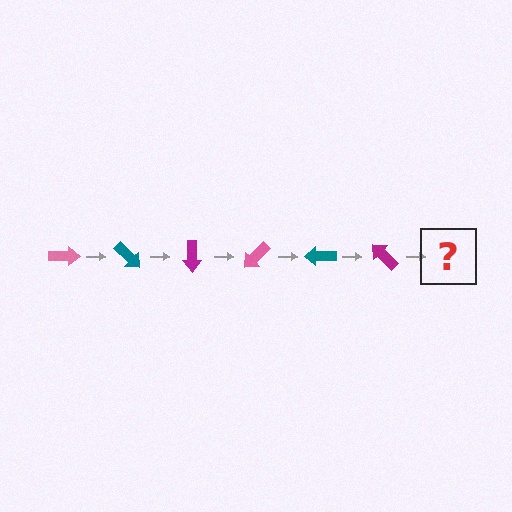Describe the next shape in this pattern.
It should be a pink arrow, rotated 270 degrees from the start.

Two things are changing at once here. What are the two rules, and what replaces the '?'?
The two rules are that it rotates 45 degrees each step and the color cycles through pink, teal, and magenta. The '?' should be a pink arrow, rotated 270 degrees from the start.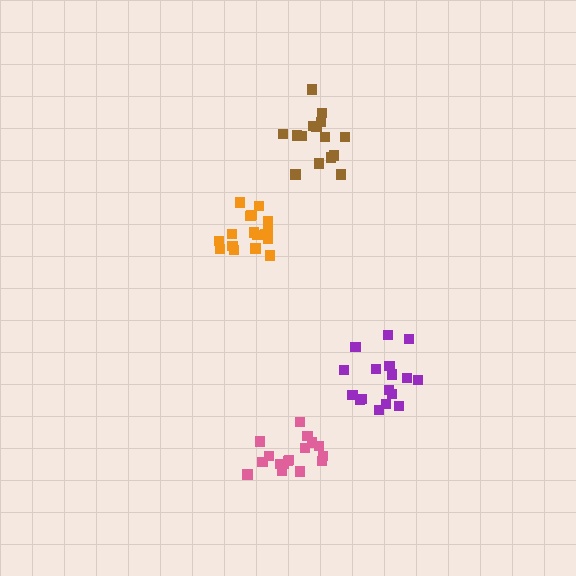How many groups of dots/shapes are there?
There are 4 groups.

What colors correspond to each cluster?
The clusters are colored: orange, brown, purple, pink.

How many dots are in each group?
Group 1: 17 dots, Group 2: 15 dots, Group 3: 17 dots, Group 4: 17 dots (66 total).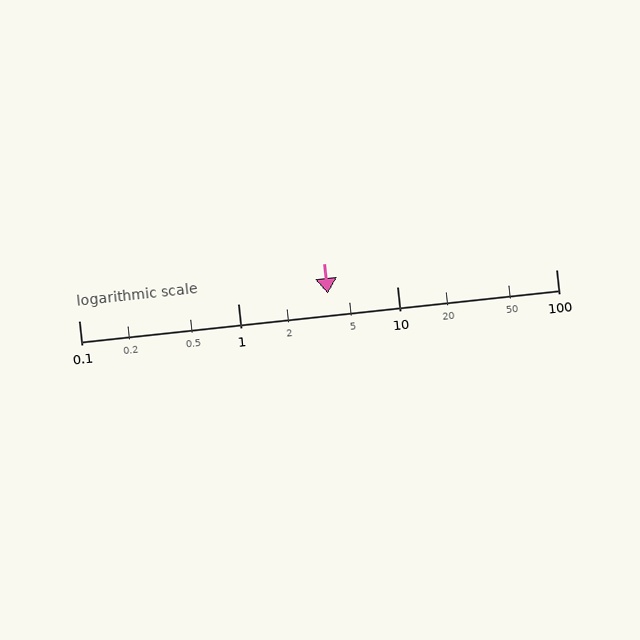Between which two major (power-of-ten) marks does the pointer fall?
The pointer is between 1 and 10.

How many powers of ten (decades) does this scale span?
The scale spans 3 decades, from 0.1 to 100.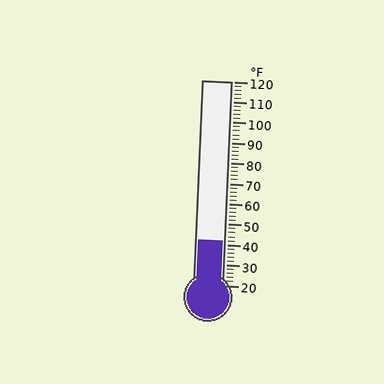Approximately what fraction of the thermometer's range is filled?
The thermometer is filled to approximately 20% of its range.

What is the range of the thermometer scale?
The thermometer scale ranges from 20°F to 120°F.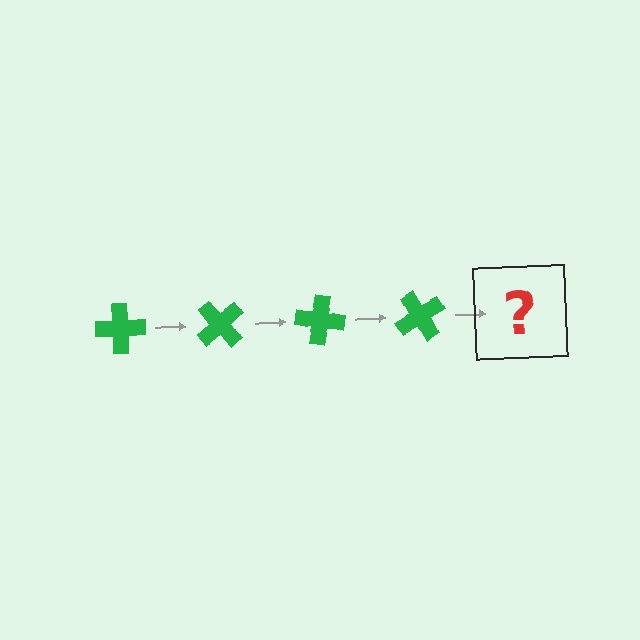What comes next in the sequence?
The next element should be a green cross rotated 200 degrees.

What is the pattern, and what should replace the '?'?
The pattern is that the cross rotates 50 degrees each step. The '?' should be a green cross rotated 200 degrees.